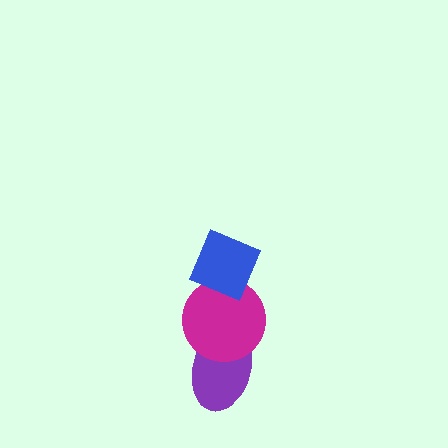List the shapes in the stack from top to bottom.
From top to bottom: the blue diamond, the magenta circle, the purple ellipse.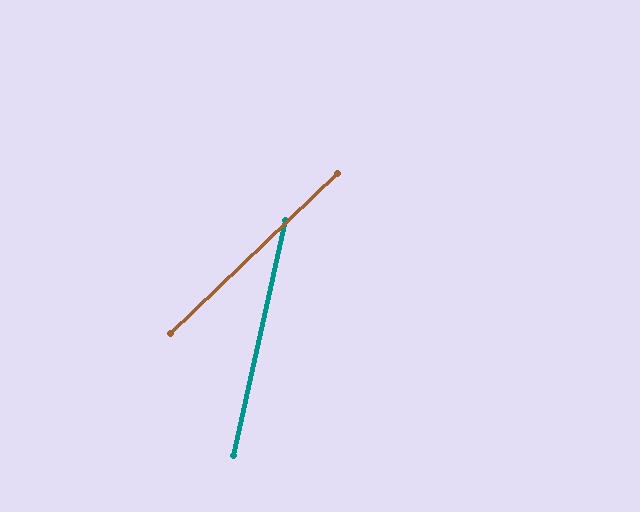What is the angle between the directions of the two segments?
Approximately 34 degrees.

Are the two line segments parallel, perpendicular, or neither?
Neither parallel nor perpendicular — they differ by about 34°.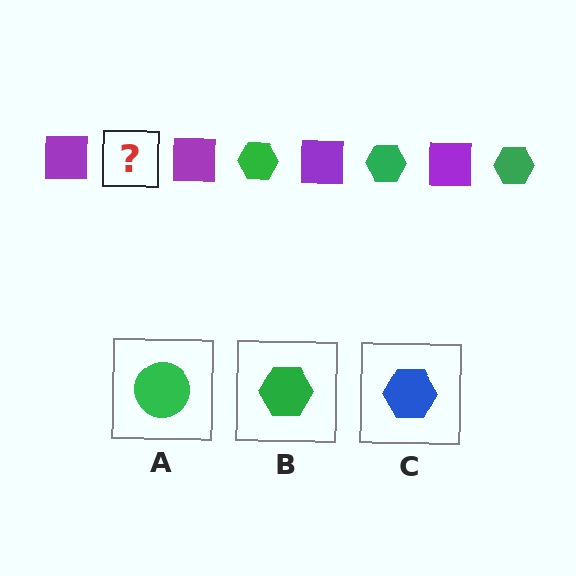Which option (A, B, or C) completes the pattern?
B.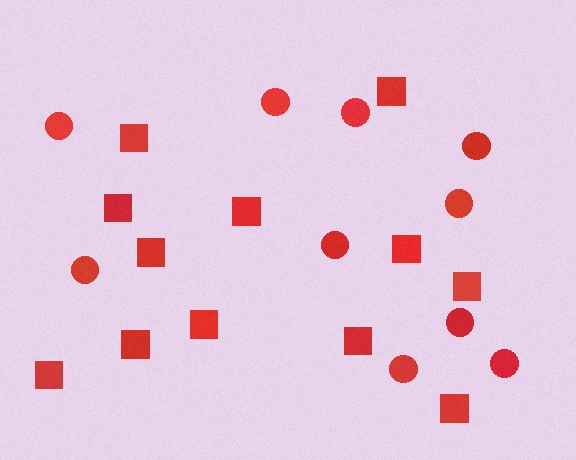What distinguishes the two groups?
There are 2 groups: one group of squares (12) and one group of circles (10).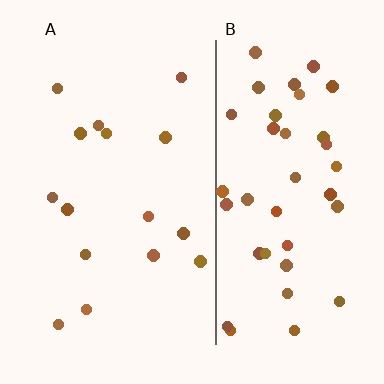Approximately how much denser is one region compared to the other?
Approximately 2.7× — region B over region A.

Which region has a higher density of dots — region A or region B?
B (the right).